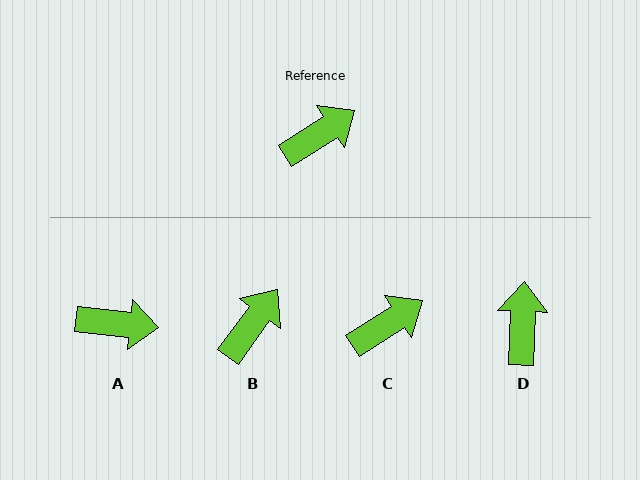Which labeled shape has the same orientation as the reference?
C.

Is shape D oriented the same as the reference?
No, it is off by about 55 degrees.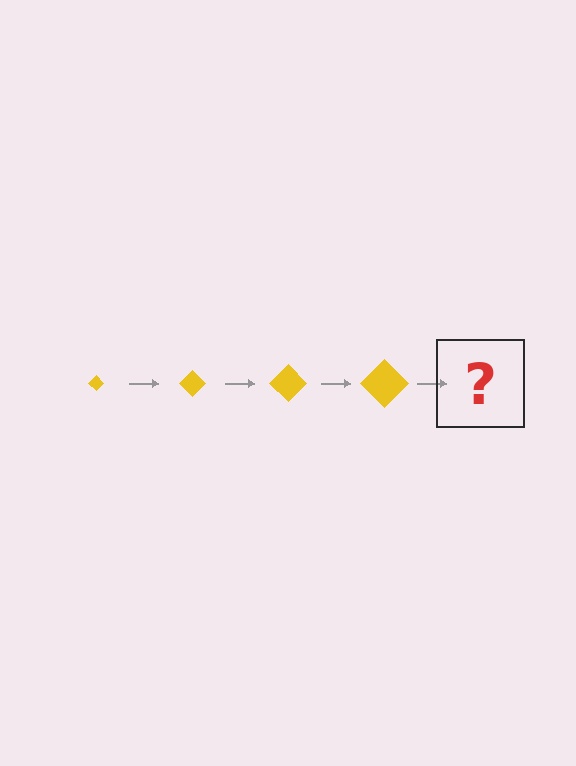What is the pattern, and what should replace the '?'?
The pattern is that the diamond gets progressively larger each step. The '?' should be a yellow diamond, larger than the previous one.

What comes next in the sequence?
The next element should be a yellow diamond, larger than the previous one.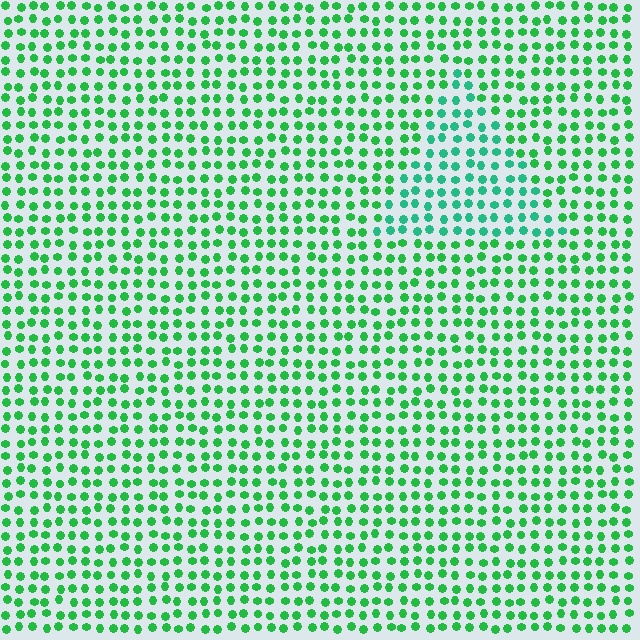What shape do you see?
I see a triangle.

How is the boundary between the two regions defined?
The boundary is defined purely by a slight shift in hue (about 26 degrees). Spacing, size, and orientation are identical on both sides.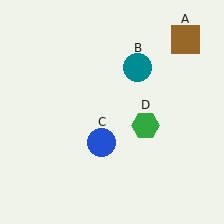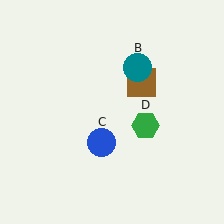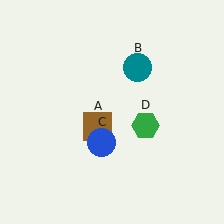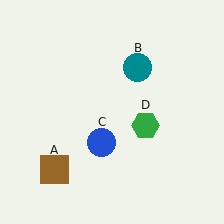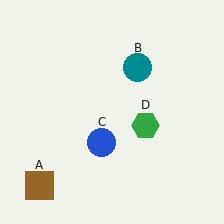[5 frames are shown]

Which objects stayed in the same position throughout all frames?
Teal circle (object B) and blue circle (object C) and green hexagon (object D) remained stationary.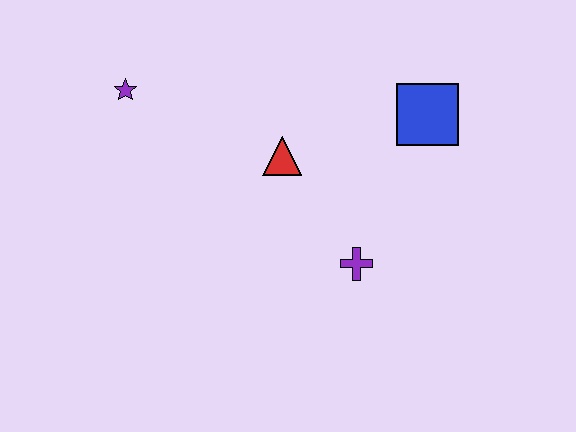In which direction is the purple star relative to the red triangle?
The purple star is to the left of the red triangle.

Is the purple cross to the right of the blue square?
No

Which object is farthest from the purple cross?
The purple star is farthest from the purple cross.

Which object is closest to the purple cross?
The red triangle is closest to the purple cross.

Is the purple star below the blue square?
No